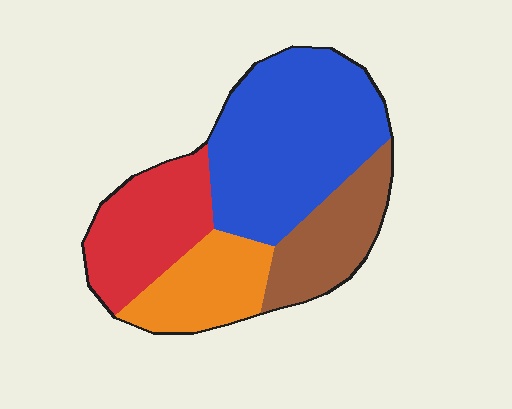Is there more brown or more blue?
Blue.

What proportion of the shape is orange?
Orange covers around 15% of the shape.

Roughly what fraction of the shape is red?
Red covers about 20% of the shape.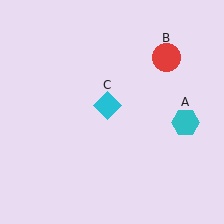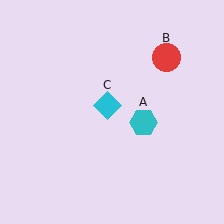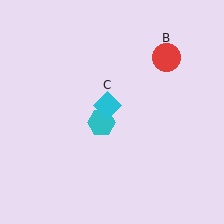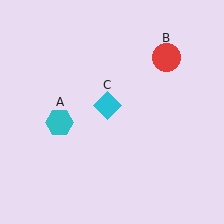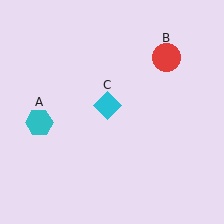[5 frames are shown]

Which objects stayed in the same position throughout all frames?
Red circle (object B) and cyan diamond (object C) remained stationary.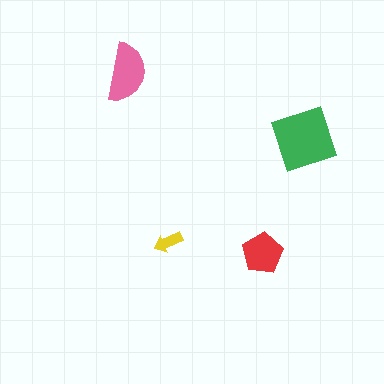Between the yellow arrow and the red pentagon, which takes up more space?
The red pentagon.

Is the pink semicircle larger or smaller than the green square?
Smaller.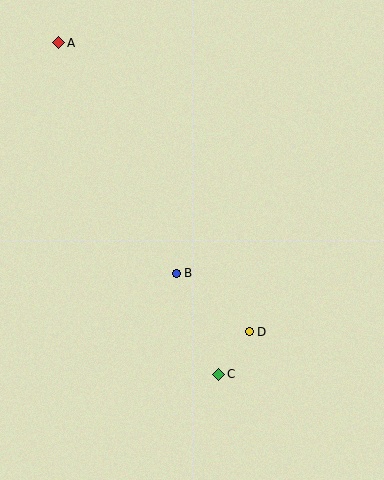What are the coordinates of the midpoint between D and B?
The midpoint between D and B is at (213, 302).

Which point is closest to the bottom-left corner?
Point C is closest to the bottom-left corner.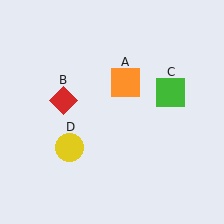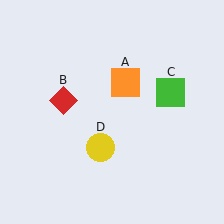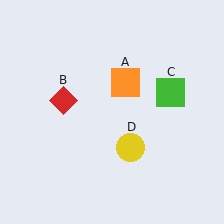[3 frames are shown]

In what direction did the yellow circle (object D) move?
The yellow circle (object D) moved right.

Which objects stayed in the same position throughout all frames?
Orange square (object A) and red diamond (object B) and green square (object C) remained stationary.